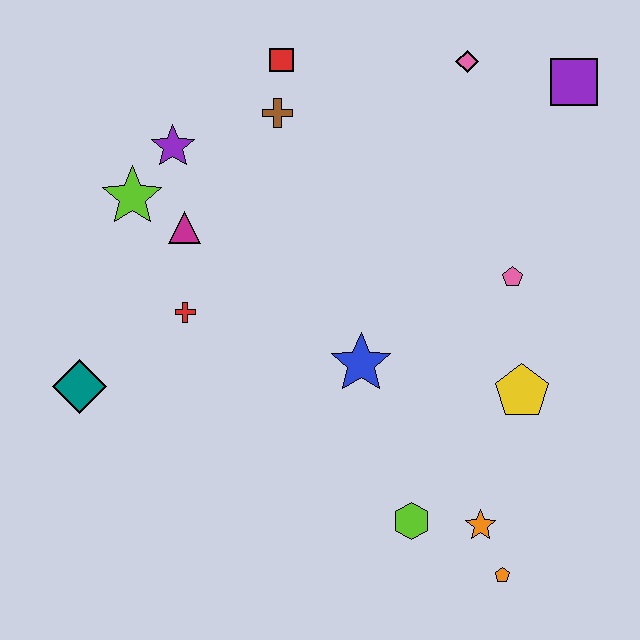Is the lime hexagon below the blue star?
Yes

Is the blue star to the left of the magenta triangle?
No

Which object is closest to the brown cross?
The red square is closest to the brown cross.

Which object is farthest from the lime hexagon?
The red square is farthest from the lime hexagon.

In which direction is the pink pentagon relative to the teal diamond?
The pink pentagon is to the right of the teal diamond.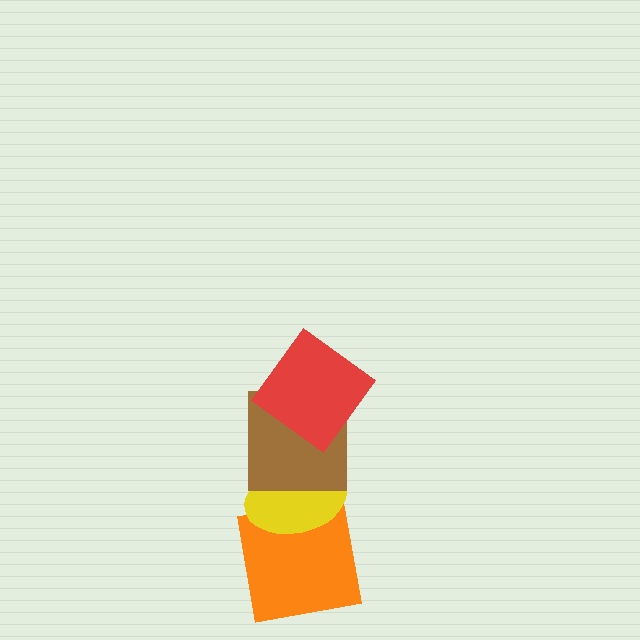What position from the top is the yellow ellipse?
The yellow ellipse is 3rd from the top.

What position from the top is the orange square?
The orange square is 4th from the top.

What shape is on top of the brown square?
The red diamond is on top of the brown square.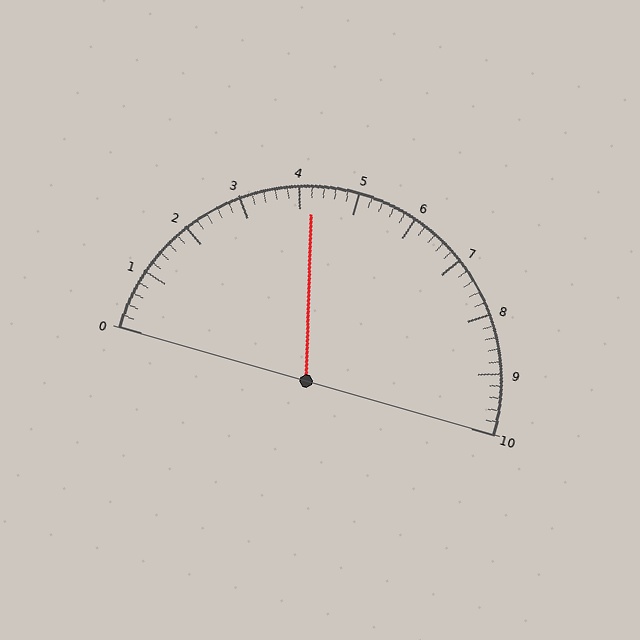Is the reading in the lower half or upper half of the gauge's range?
The reading is in the lower half of the range (0 to 10).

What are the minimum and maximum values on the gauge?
The gauge ranges from 0 to 10.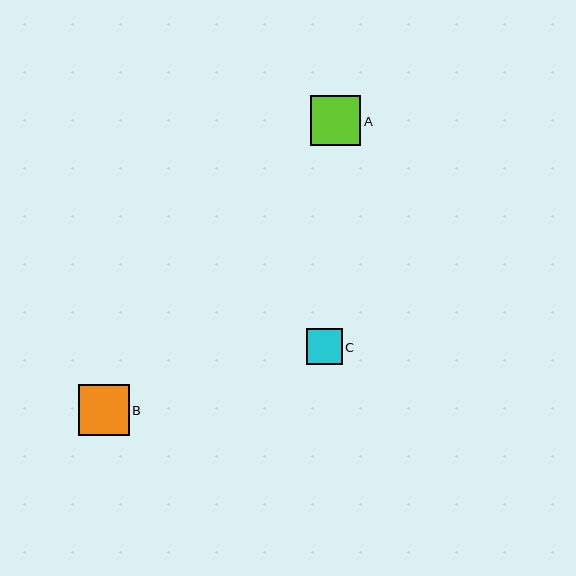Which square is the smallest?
Square C is the smallest with a size of approximately 36 pixels.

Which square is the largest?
Square B is the largest with a size of approximately 51 pixels.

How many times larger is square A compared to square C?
Square A is approximately 1.4 times the size of square C.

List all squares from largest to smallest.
From largest to smallest: B, A, C.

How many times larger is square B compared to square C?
Square B is approximately 1.4 times the size of square C.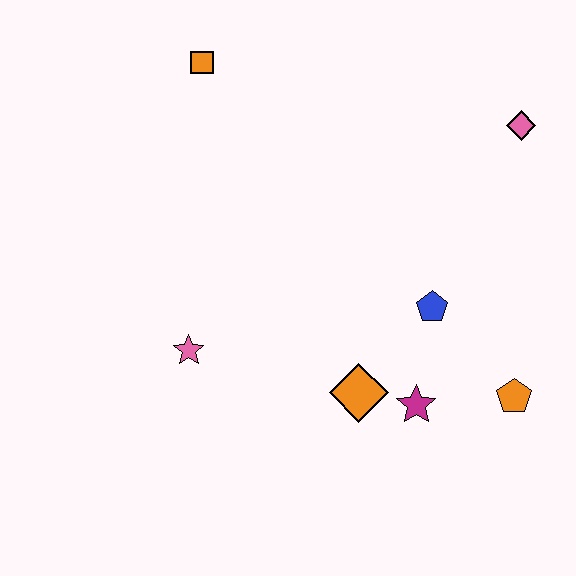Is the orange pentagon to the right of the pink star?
Yes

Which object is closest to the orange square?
The pink star is closest to the orange square.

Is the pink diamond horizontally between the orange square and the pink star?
No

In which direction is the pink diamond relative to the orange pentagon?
The pink diamond is above the orange pentagon.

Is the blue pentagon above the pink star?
Yes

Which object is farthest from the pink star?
The pink diamond is farthest from the pink star.